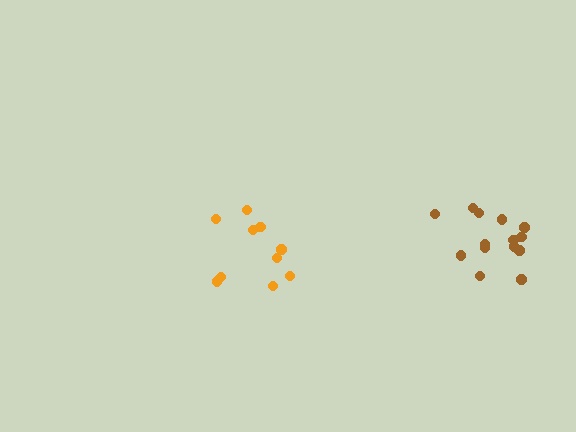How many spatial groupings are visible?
There are 2 spatial groupings.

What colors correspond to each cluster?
The clusters are colored: orange, brown.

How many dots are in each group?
Group 1: 10 dots, Group 2: 14 dots (24 total).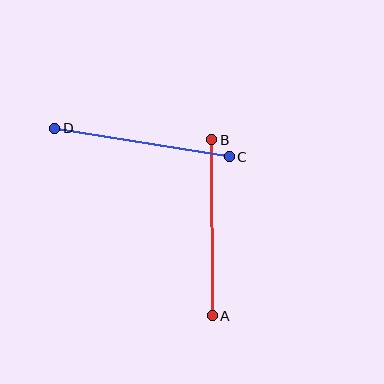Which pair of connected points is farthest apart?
Points C and D are farthest apart.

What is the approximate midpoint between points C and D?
The midpoint is at approximately (142, 142) pixels.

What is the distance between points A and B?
The distance is approximately 176 pixels.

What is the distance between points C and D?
The distance is approximately 177 pixels.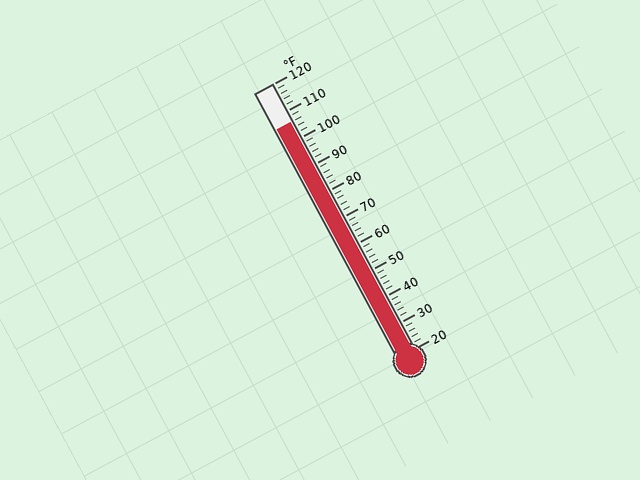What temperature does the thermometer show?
The thermometer shows approximately 106°F.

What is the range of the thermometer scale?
The thermometer scale ranges from 20°F to 120°F.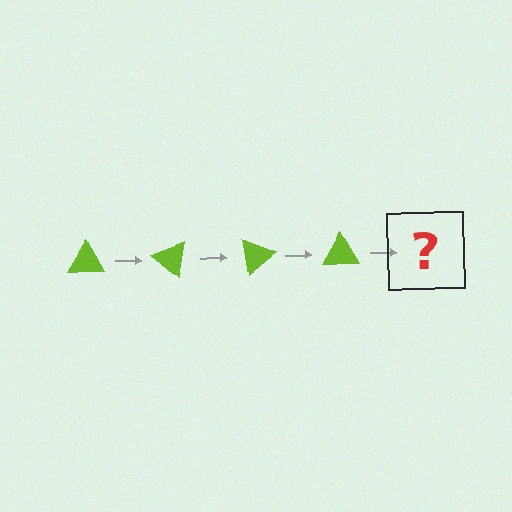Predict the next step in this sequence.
The next step is a lime triangle rotated 160 degrees.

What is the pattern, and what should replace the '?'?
The pattern is that the triangle rotates 40 degrees each step. The '?' should be a lime triangle rotated 160 degrees.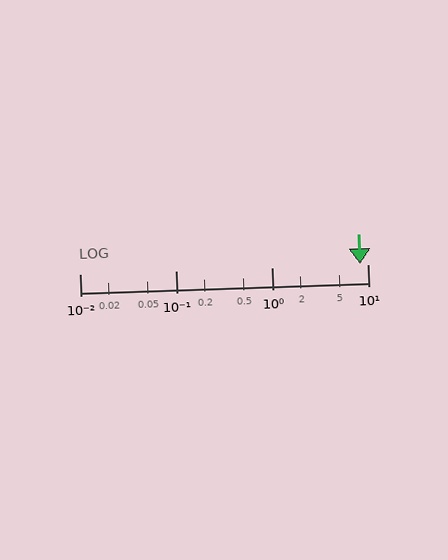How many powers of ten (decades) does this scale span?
The scale spans 3 decades, from 0.01 to 10.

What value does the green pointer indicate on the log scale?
The pointer indicates approximately 8.3.